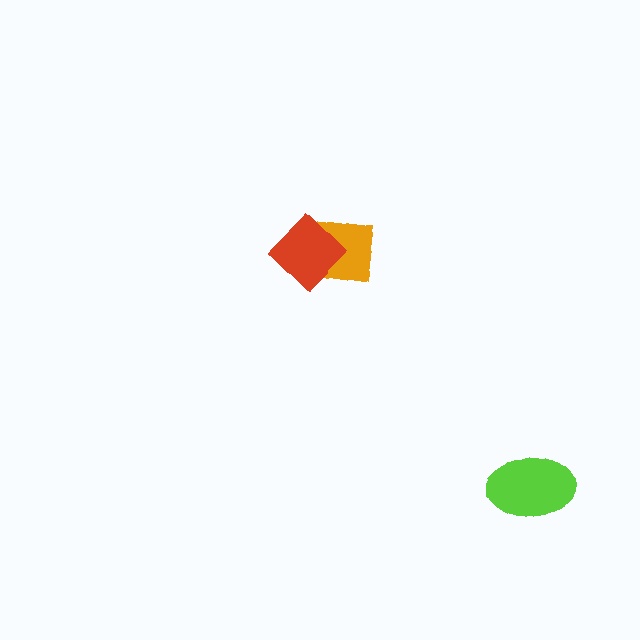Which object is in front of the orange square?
The red diamond is in front of the orange square.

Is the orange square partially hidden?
Yes, it is partially covered by another shape.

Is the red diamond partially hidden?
No, no other shape covers it.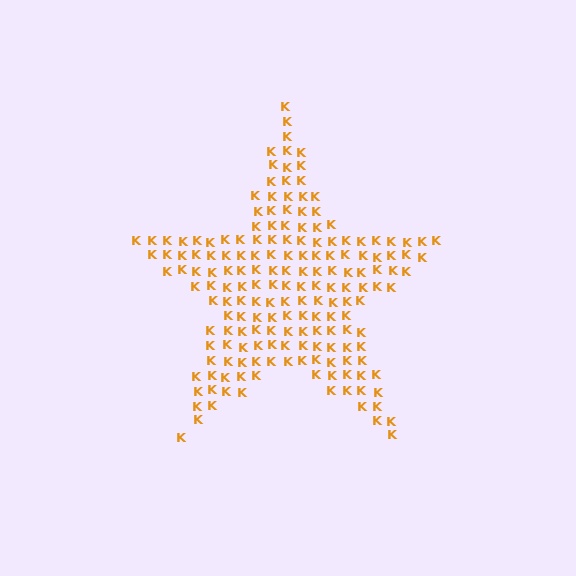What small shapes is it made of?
It is made of small letter K's.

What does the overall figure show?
The overall figure shows a star.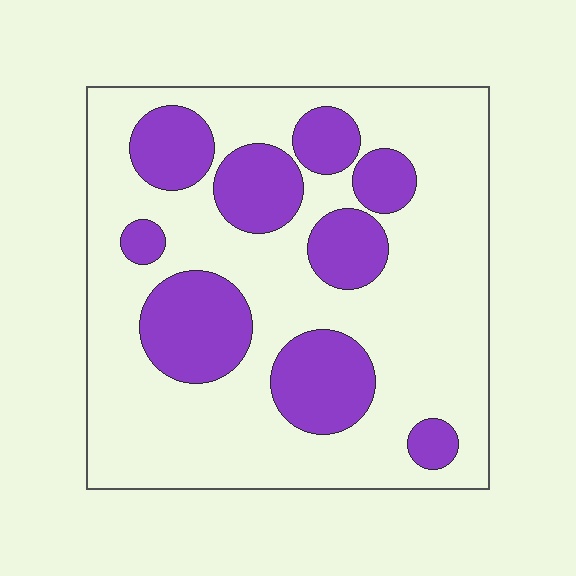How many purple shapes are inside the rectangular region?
9.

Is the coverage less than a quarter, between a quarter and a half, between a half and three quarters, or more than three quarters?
Between a quarter and a half.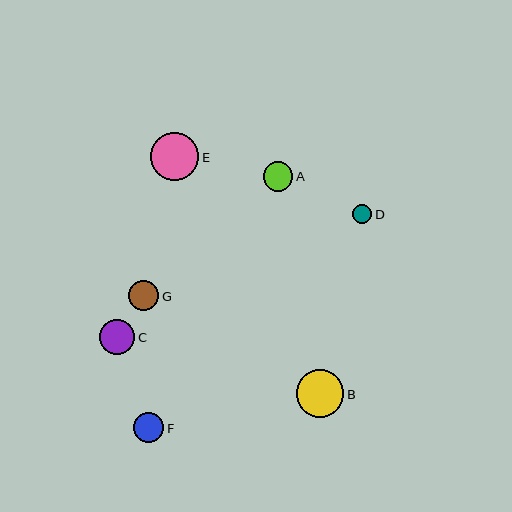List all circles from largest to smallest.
From largest to smallest: E, B, C, G, F, A, D.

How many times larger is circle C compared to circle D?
Circle C is approximately 1.8 times the size of circle D.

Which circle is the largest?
Circle E is the largest with a size of approximately 48 pixels.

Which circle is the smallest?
Circle D is the smallest with a size of approximately 19 pixels.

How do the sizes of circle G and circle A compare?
Circle G and circle A are approximately the same size.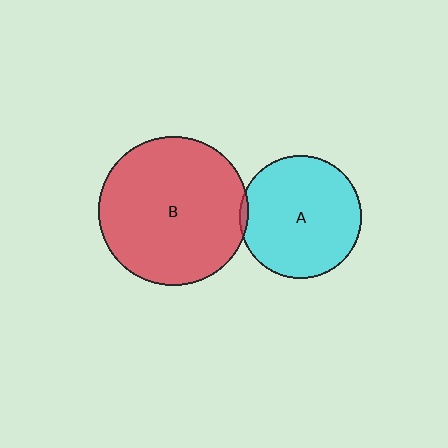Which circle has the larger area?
Circle B (red).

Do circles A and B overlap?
Yes.